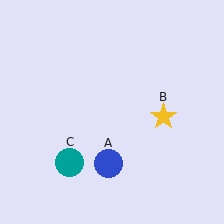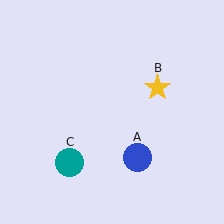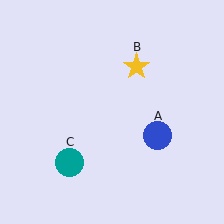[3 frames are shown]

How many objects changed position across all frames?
2 objects changed position: blue circle (object A), yellow star (object B).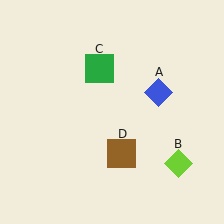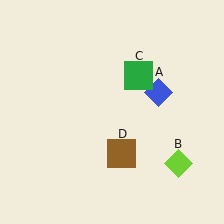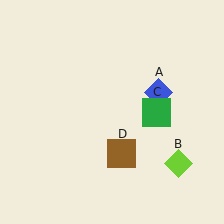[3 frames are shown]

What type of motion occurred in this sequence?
The green square (object C) rotated clockwise around the center of the scene.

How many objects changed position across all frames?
1 object changed position: green square (object C).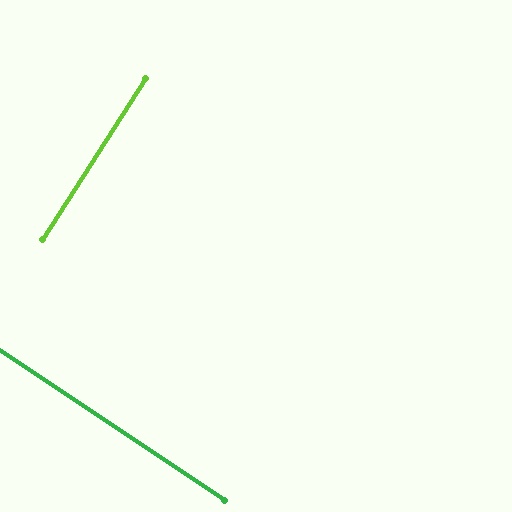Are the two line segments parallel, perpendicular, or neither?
Perpendicular — they meet at approximately 89°.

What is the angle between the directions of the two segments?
Approximately 89 degrees.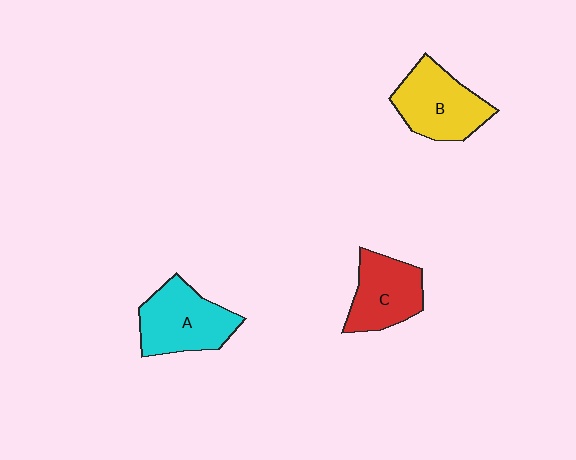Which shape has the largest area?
Shape A (cyan).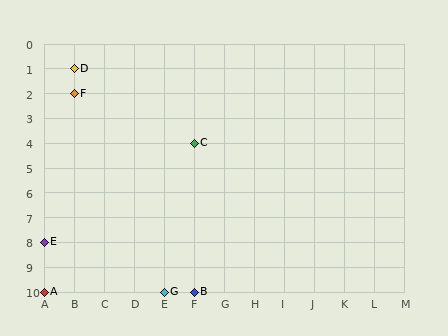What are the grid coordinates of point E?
Point E is at grid coordinates (A, 8).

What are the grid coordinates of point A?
Point A is at grid coordinates (A, 10).